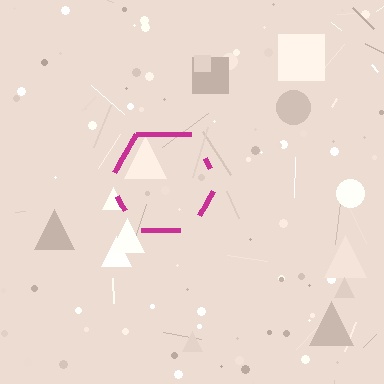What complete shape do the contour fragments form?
The contour fragments form a hexagon.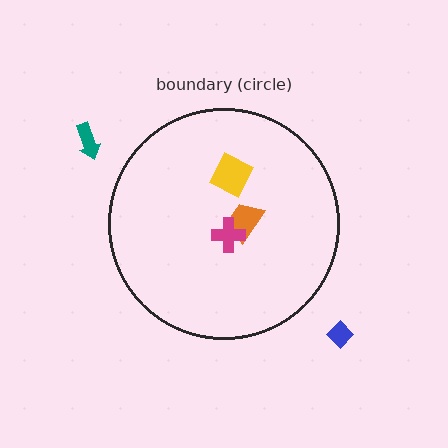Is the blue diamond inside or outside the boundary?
Outside.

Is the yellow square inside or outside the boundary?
Inside.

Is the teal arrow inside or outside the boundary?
Outside.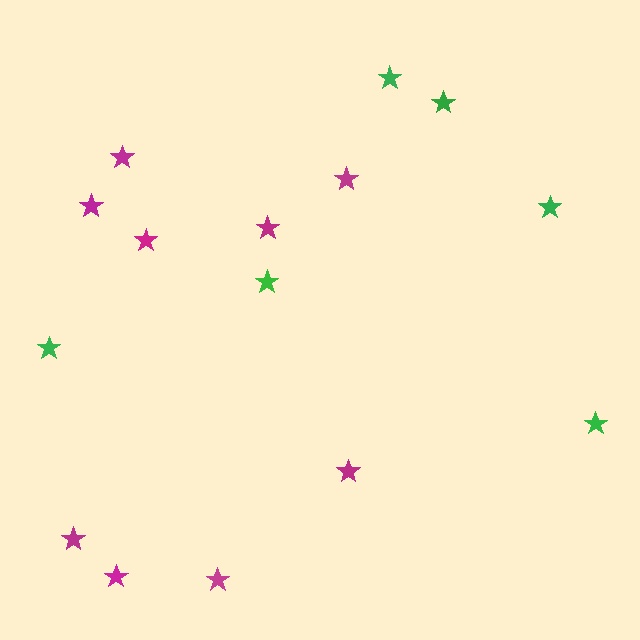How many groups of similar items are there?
There are 2 groups: one group of magenta stars (9) and one group of green stars (6).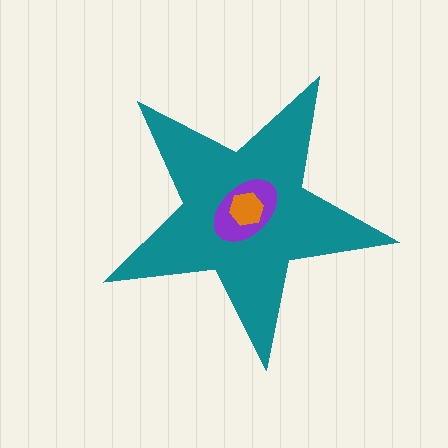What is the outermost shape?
The teal star.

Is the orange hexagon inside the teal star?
Yes.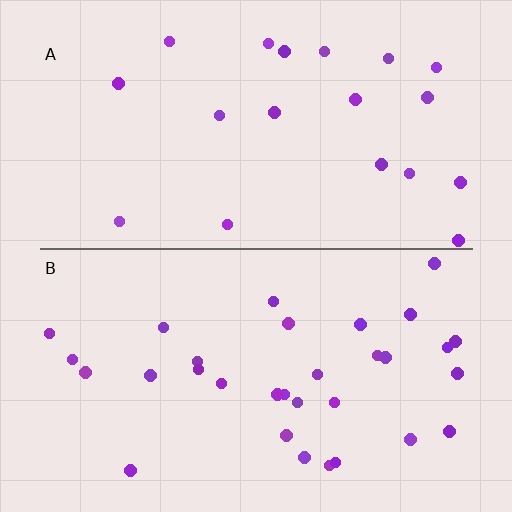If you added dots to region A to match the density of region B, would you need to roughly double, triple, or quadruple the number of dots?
Approximately double.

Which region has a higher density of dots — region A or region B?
B (the bottom).